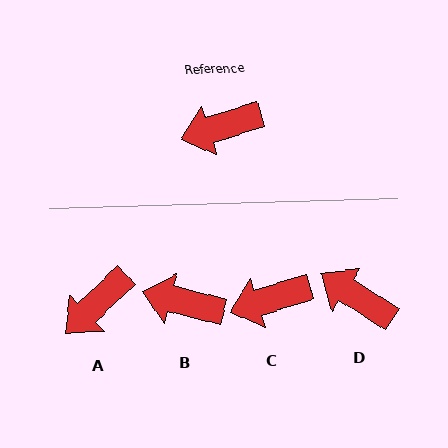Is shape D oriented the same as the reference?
No, it is off by about 50 degrees.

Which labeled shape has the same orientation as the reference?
C.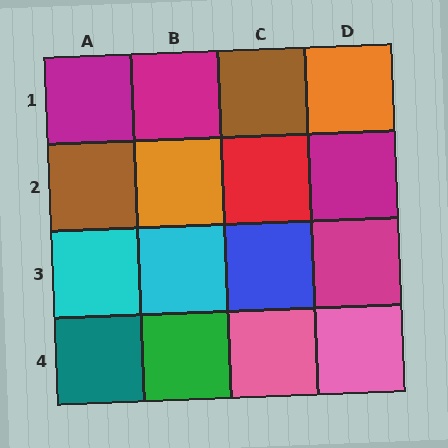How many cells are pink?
2 cells are pink.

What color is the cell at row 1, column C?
Brown.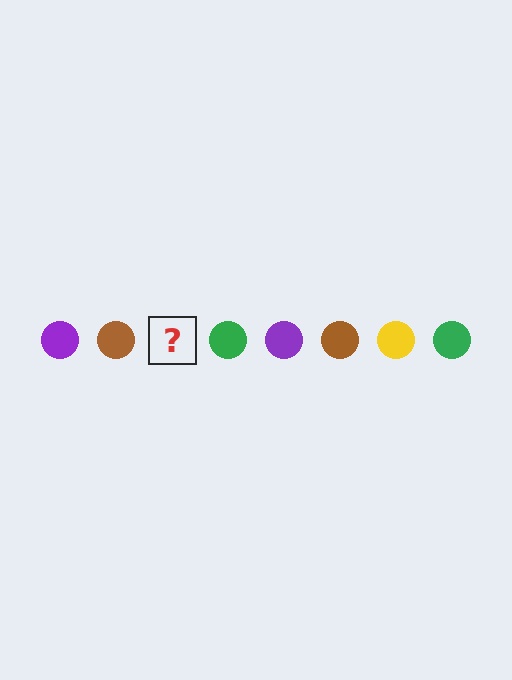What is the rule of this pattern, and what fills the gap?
The rule is that the pattern cycles through purple, brown, yellow, green circles. The gap should be filled with a yellow circle.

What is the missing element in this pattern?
The missing element is a yellow circle.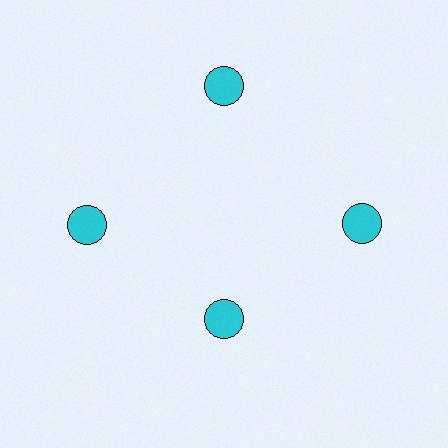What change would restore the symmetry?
The symmetry would be restored by moving it outward, back onto the ring so that all 4 circles sit at equal angles and equal distance from the center.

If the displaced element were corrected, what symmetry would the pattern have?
It would have 4-fold rotational symmetry — the pattern would map onto itself every 90 degrees.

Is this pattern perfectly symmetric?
No. The 4 cyan circles are arranged in a ring, but one element near the 6 o'clock position is pulled inward toward the center, breaking the 4-fold rotational symmetry.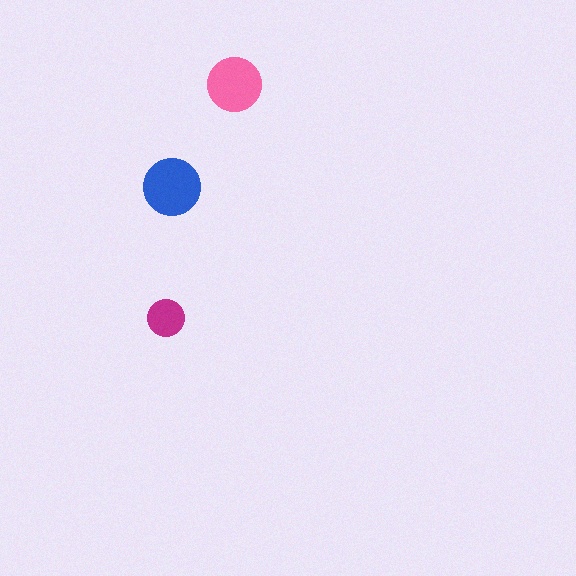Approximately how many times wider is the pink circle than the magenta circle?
About 1.5 times wider.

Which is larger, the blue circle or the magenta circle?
The blue one.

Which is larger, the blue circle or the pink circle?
The blue one.